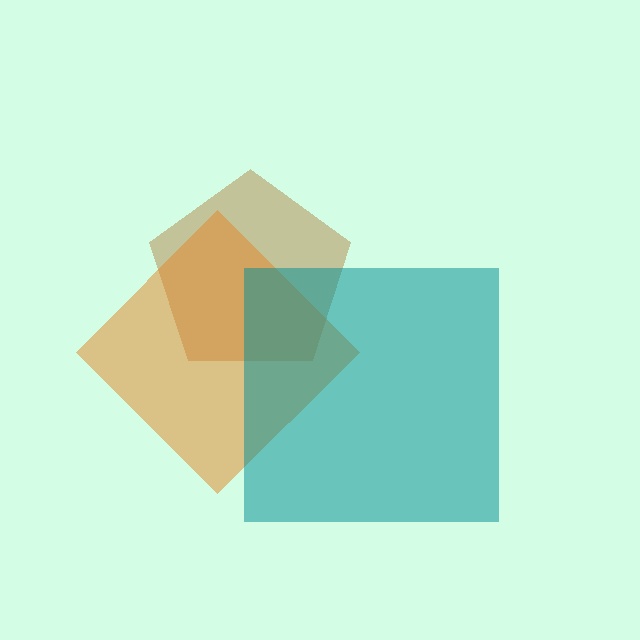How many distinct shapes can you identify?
There are 3 distinct shapes: a brown pentagon, an orange diamond, a teal square.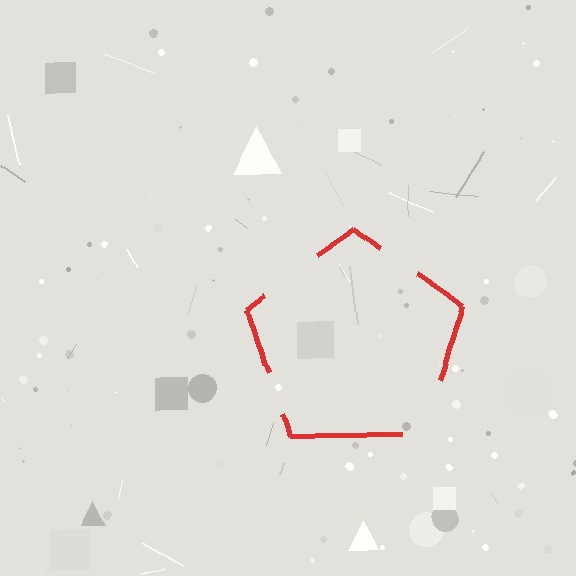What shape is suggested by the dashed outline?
The dashed outline suggests a pentagon.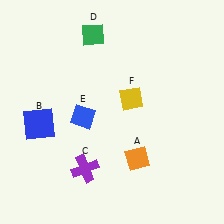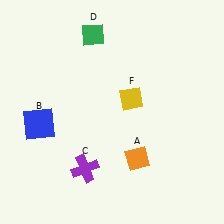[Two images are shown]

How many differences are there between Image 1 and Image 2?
There is 1 difference between the two images.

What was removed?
The blue diamond (E) was removed in Image 2.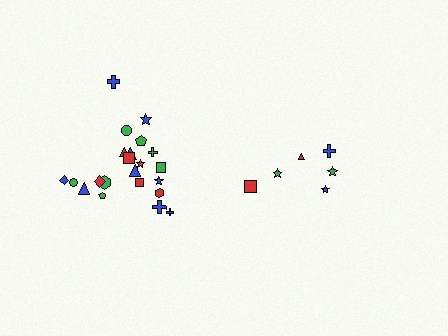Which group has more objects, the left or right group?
The left group.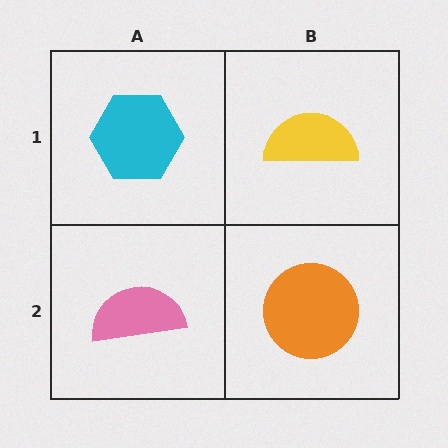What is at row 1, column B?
A yellow semicircle.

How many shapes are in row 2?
2 shapes.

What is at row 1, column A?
A cyan hexagon.